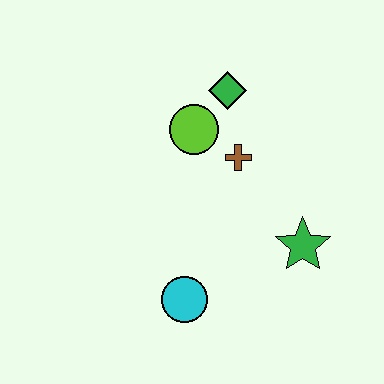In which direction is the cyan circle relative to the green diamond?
The cyan circle is below the green diamond.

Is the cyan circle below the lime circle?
Yes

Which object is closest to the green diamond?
The lime circle is closest to the green diamond.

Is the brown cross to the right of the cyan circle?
Yes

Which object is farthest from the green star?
The green diamond is farthest from the green star.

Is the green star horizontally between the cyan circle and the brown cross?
No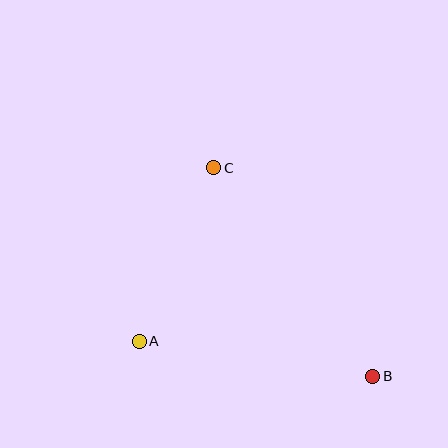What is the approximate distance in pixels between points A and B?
The distance between A and B is approximately 236 pixels.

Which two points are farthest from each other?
Points B and C are farthest from each other.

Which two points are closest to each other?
Points A and C are closest to each other.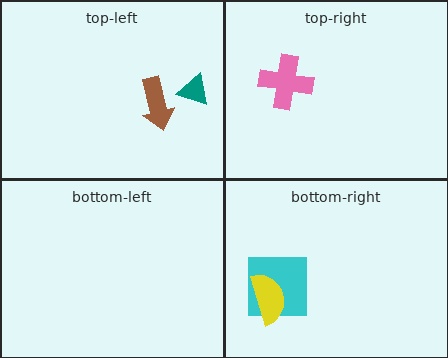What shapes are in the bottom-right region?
The cyan square, the yellow semicircle.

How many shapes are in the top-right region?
1.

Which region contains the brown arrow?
The top-left region.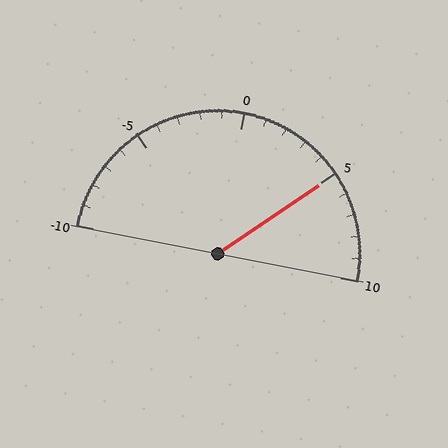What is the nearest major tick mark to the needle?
The nearest major tick mark is 5.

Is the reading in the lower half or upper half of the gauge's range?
The reading is in the upper half of the range (-10 to 10).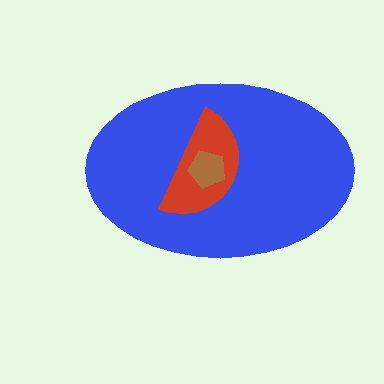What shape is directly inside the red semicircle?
The brown pentagon.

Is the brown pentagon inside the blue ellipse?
Yes.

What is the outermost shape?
The blue ellipse.